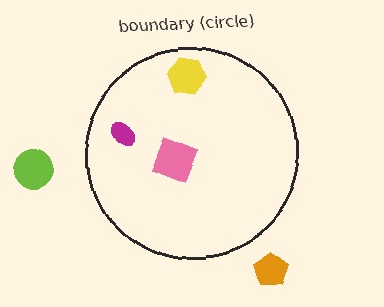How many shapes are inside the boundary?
3 inside, 2 outside.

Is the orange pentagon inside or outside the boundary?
Outside.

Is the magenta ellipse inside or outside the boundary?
Inside.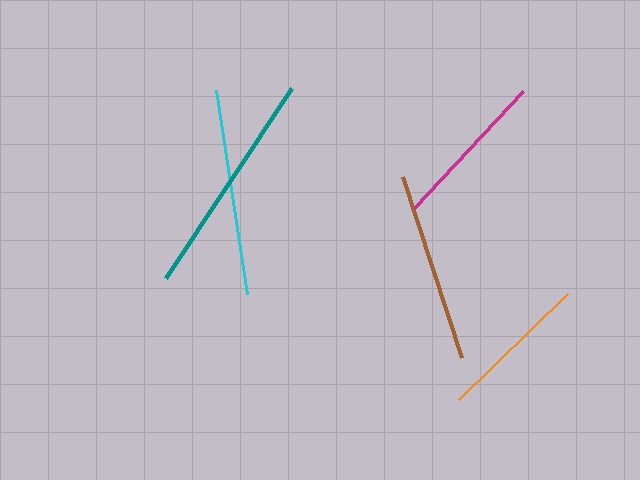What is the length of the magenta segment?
The magenta segment is approximately 160 pixels long.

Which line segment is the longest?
The teal line is the longest at approximately 228 pixels.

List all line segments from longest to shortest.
From longest to shortest: teal, cyan, brown, magenta, orange.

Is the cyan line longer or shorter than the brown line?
The cyan line is longer than the brown line.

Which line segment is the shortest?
The orange line is the shortest at approximately 151 pixels.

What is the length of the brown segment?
The brown segment is approximately 190 pixels long.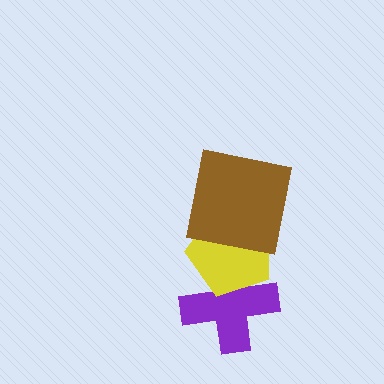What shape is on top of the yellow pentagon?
The brown square is on top of the yellow pentagon.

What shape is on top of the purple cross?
The yellow pentagon is on top of the purple cross.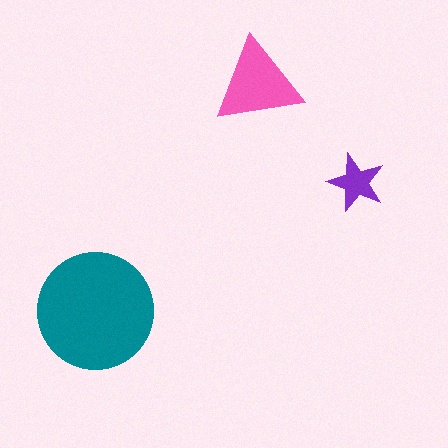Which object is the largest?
The teal circle.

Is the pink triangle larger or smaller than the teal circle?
Smaller.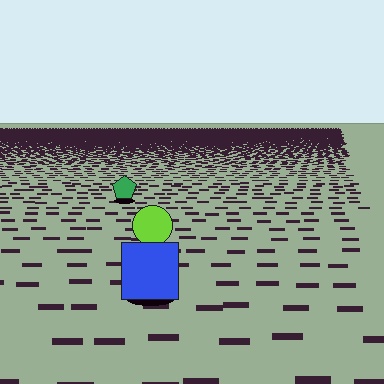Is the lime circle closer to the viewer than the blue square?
No. The blue square is closer — you can tell from the texture gradient: the ground texture is coarser near it.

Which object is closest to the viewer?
The blue square is closest. The texture marks near it are larger and more spread out.